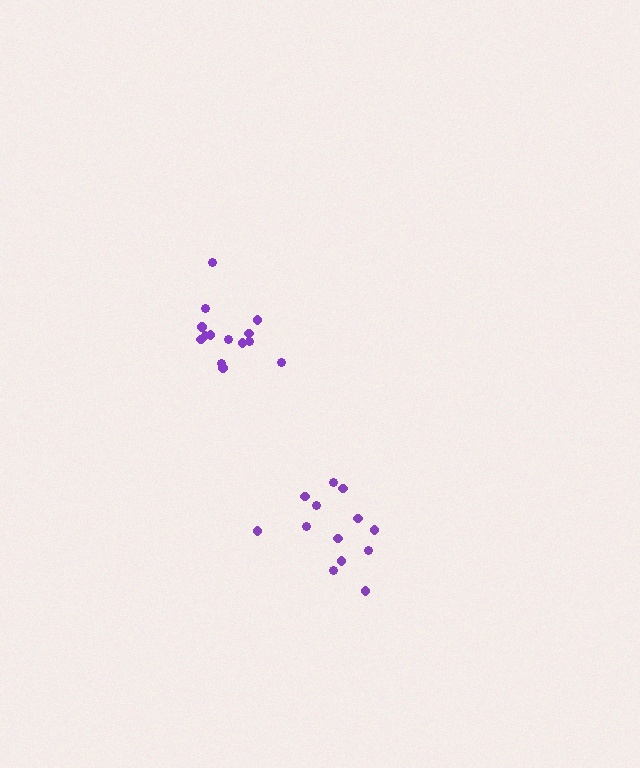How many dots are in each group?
Group 1: 14 dots, Group 2: 13 dots (27 total).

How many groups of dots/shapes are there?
There are 2 groups.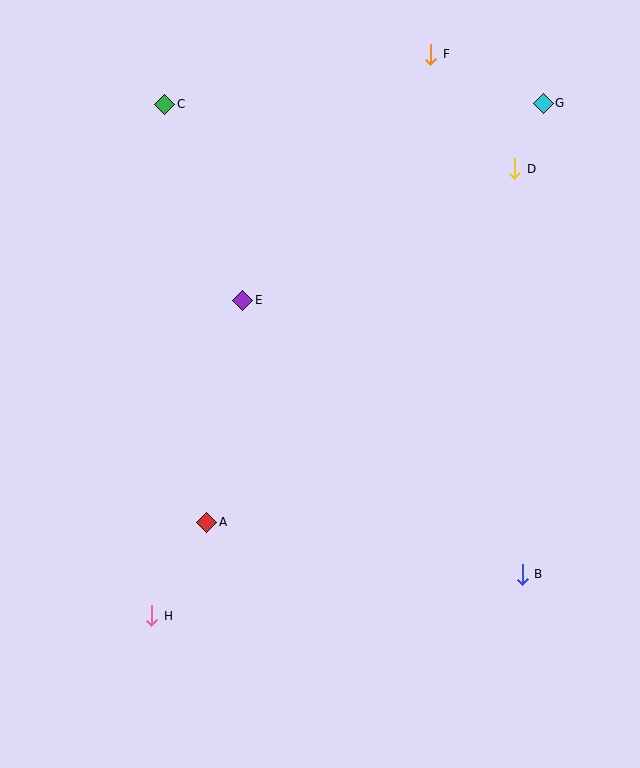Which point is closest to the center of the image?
Point E at (243, 300) is closest to the center.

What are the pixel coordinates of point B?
Point B is at (522, 574).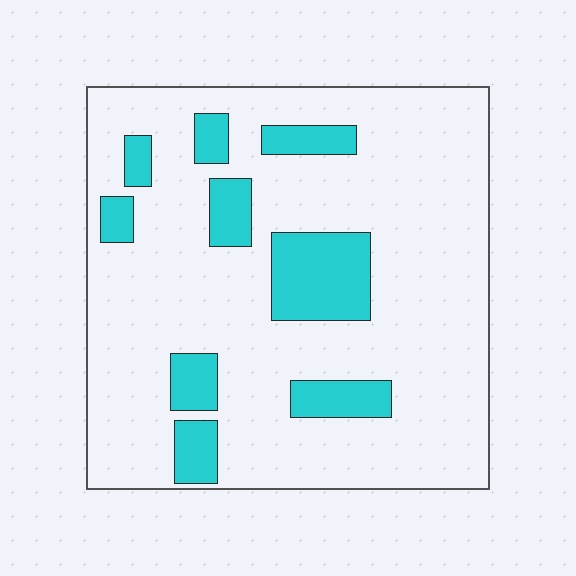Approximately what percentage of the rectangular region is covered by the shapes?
Approximately 20%.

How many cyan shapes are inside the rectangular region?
9.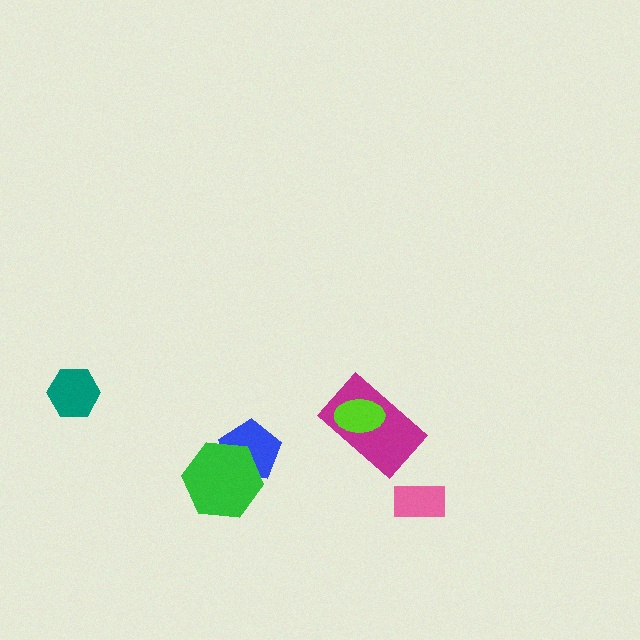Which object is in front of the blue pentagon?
The green hexagon is in front of the blue pentagon.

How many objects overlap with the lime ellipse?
1 object overlaps with the lime ellipse.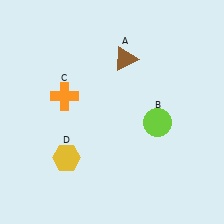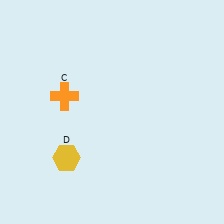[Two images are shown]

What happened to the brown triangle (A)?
The brown triangle (A) was removed in Image 2. It was in the top-right area of Image 1.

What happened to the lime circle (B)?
The lime circle (B) was removed in Image 2. It was in the bottom-right area of Image 1.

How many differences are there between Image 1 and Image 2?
There are 2 differences between the two images.